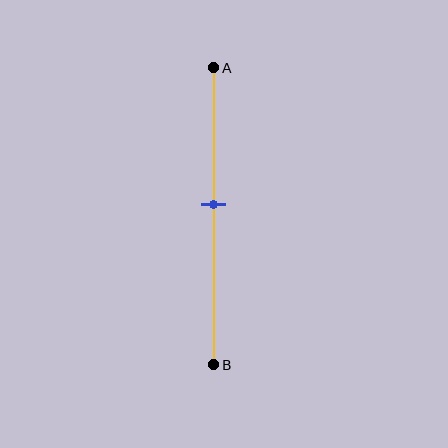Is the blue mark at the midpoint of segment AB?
No, the mark is at about 45% from A, not at the 50% midpoint.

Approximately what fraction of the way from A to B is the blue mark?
The blue mark is approximately 45% of the way from A to B.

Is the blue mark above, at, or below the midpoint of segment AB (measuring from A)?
The blue mark is above the midpoint of segment AB.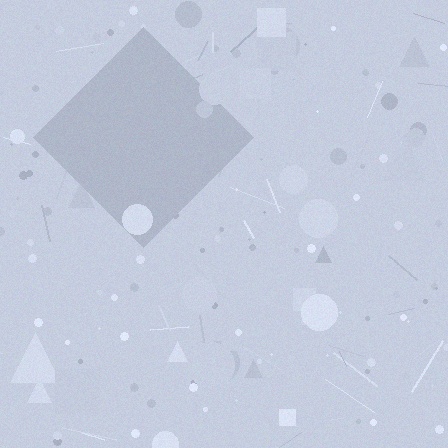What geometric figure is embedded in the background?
A diamond is embedded in the background.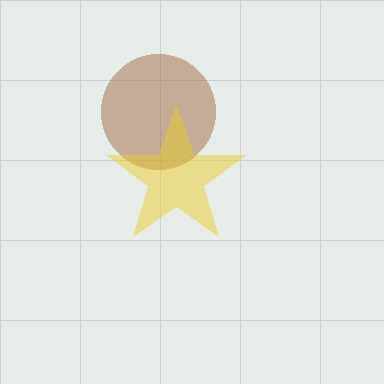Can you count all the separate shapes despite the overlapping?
Yes, there are 2 separate shapes.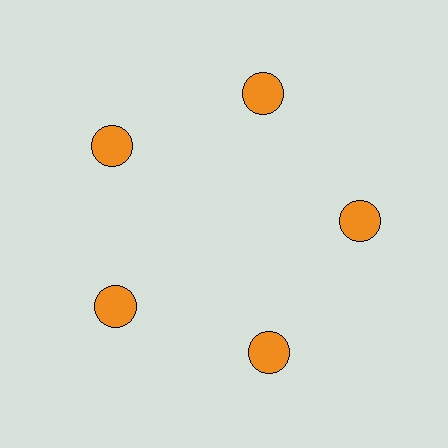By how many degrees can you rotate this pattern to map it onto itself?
The pattern maps onto itself every 72 degrees of rotation.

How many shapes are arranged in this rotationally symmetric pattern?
There are 5 shapes, arranged in 5 groups of 1.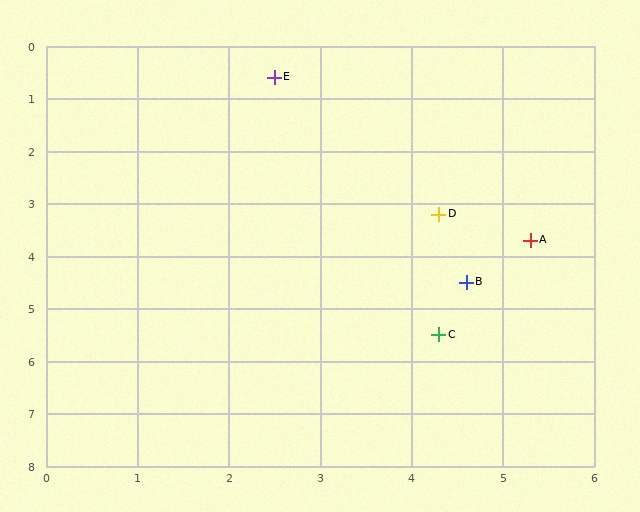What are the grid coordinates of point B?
Point B is at approximately (4.6, 4.5).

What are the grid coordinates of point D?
Point D is at approximately (4.3, 3.2).